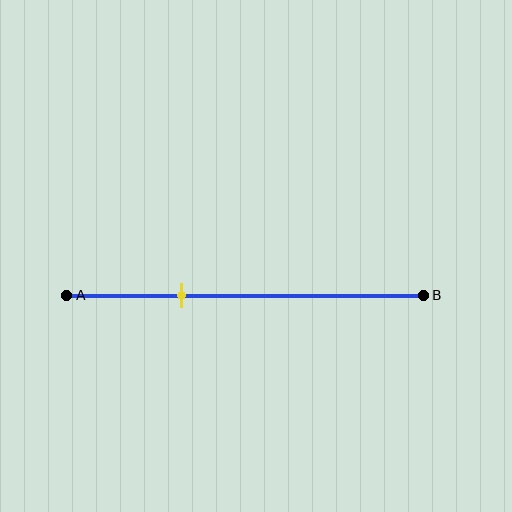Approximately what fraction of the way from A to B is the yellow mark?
The yellow mark is approximately 30% of the way from A to B.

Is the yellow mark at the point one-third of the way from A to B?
Yes, the mark is approximately at the one-third point.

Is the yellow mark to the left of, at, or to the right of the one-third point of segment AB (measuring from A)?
The yellow mark is approximately at the one-third point of segment AB.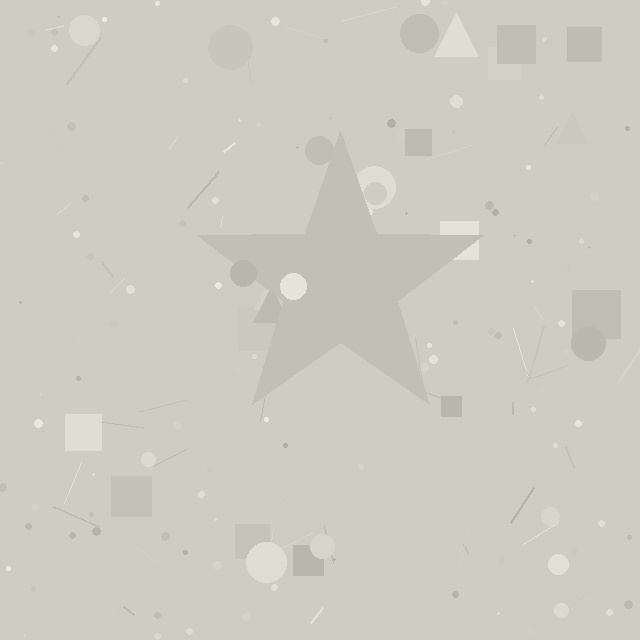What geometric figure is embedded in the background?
A star is embedded in the background.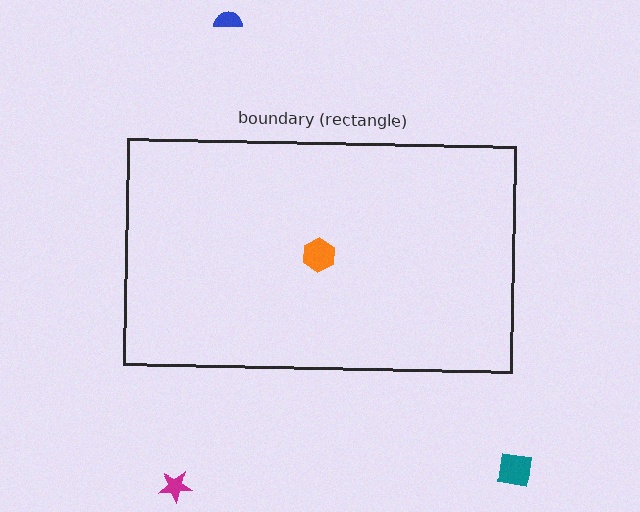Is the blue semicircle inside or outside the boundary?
Outside.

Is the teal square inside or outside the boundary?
Outside.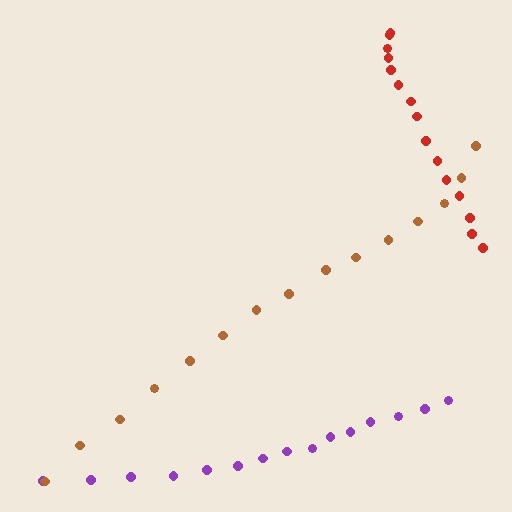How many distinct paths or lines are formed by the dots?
There are 3 distinct paths.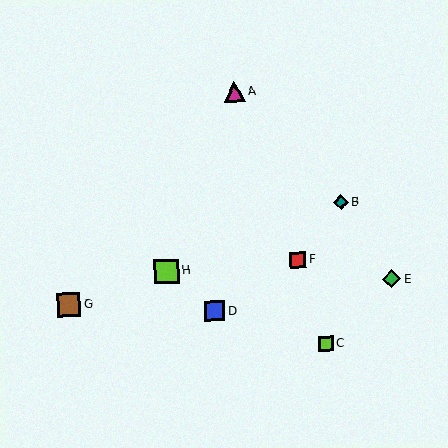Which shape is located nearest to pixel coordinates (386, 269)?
The green diamond (labeled E) at (391, 279) is nearest to that location.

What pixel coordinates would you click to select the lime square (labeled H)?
Click at (167, 271) to select the lime square H.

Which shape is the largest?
The lime square (labeled H) is the largest.